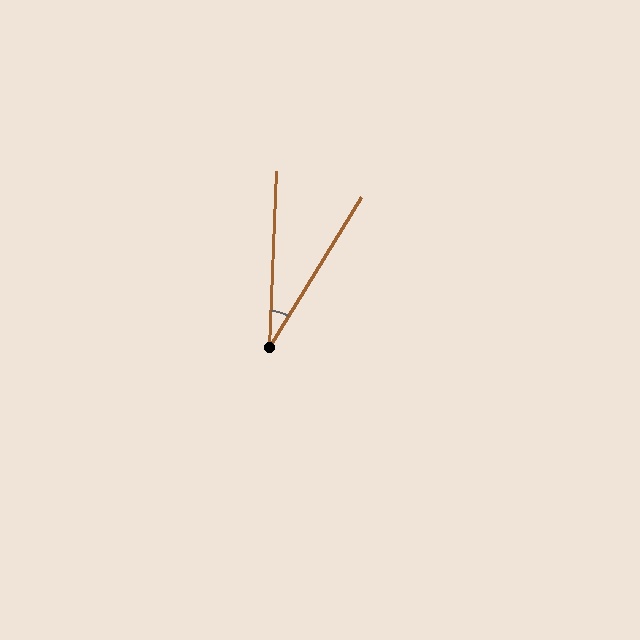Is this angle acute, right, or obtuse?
It is acute.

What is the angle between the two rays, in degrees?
Approximately 29 degrees.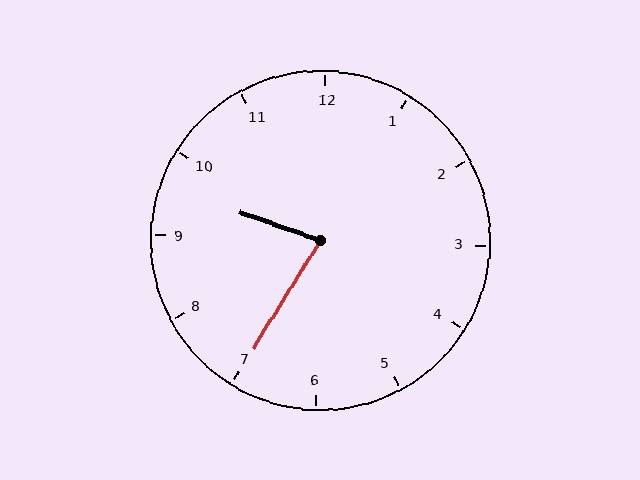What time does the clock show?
9:35.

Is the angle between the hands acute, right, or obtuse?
It is acute.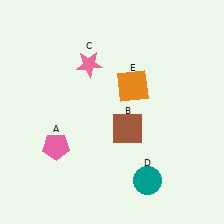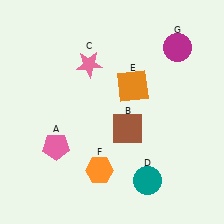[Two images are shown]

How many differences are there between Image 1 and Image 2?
There are 2 differences between the two images.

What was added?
An orange hexagon (F), a magenta circle (G) were added in Image 2.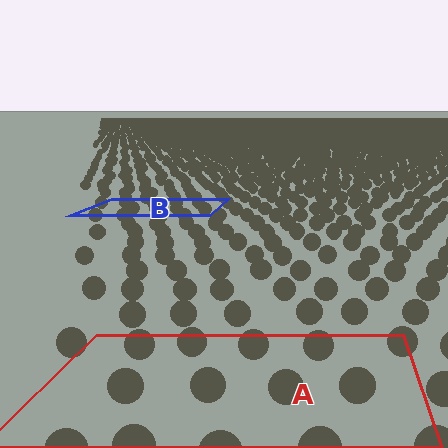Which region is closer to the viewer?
Region A is closer. The texture elements there are larger and more spread out.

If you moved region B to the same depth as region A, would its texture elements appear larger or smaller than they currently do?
They would appear larger. At a closer depth, the same texture elements are projected at a bigger on-screen size.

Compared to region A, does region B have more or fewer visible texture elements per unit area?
Region B has more texture elements per unit area — they are packed more densely because it is farther away.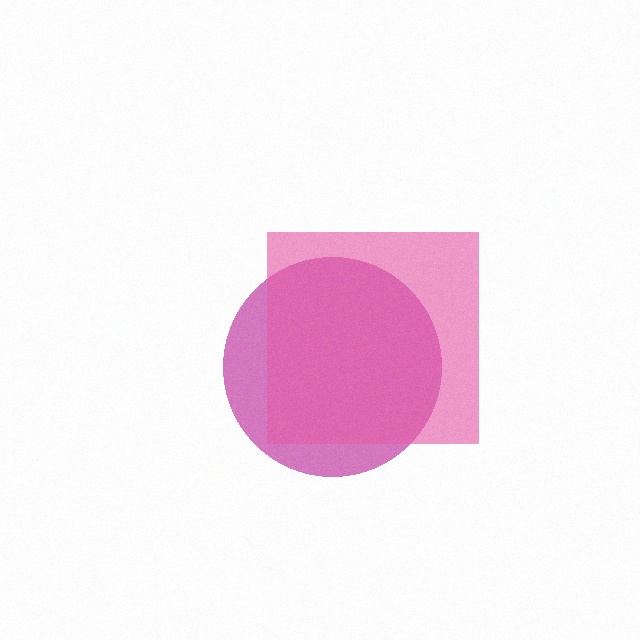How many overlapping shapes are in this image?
There are 2 overlapping shapes in the image.